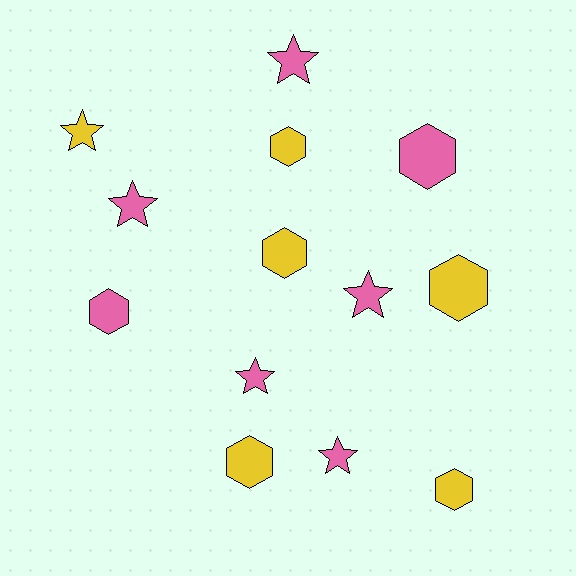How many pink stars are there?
There are 5 pink stars.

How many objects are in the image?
There are 13 objects.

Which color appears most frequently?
Pink, with 7 objects.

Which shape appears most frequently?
Hexagon, with 7 objects.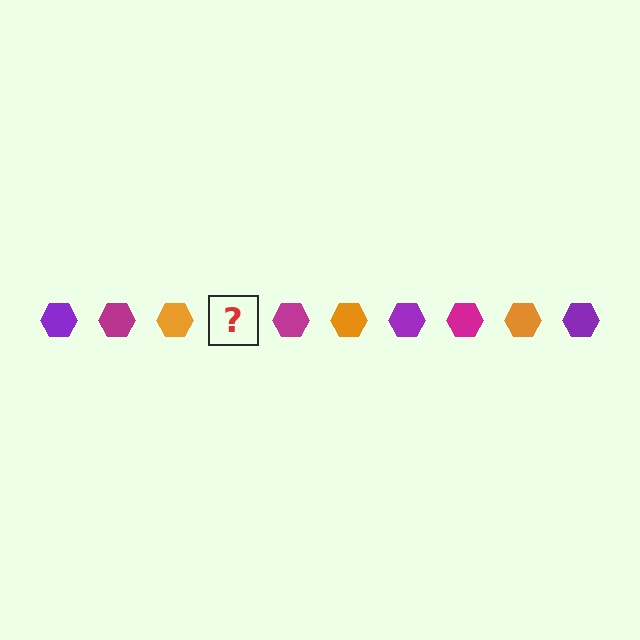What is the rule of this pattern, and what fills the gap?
The rule is that the pattern cycles through purple, magenta, orange hexagons. The gap should be filled with a purple hexagon.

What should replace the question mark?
The question mark should be replaced with a purple hexagon.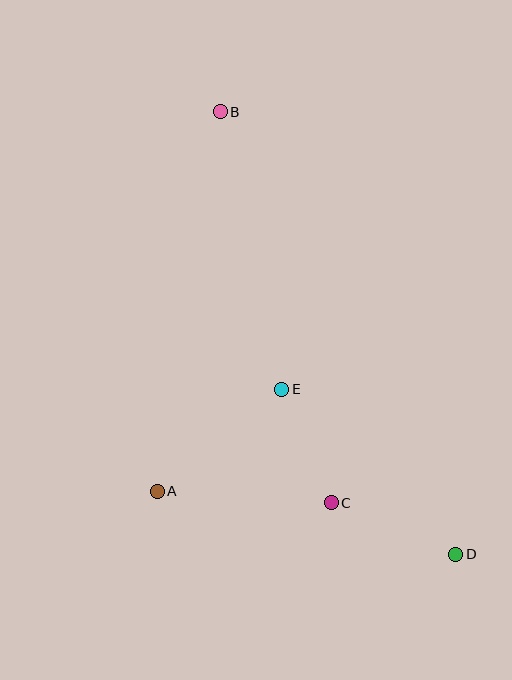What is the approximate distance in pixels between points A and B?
The distance between A and B is approximately 384 pixels.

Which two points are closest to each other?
Points C and E are closest to each other.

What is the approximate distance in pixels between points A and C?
The distance between A and C is approximately 174 pixels.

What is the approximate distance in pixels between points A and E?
The distance between A and E is approximately 161 pixels.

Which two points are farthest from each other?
Points B and D are farthest from each other.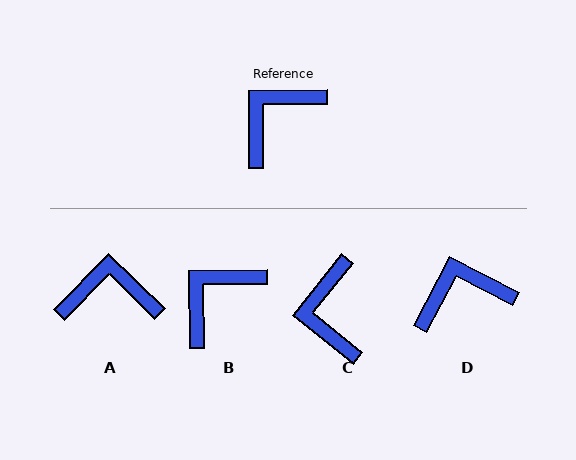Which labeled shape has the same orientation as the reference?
B.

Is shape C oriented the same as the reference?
No, it is off by about 51 degrees.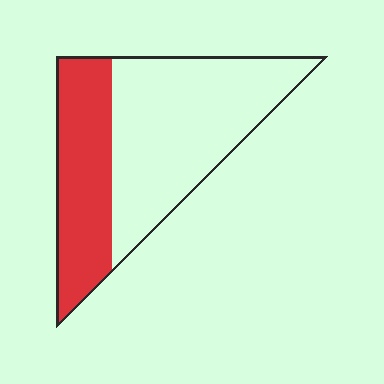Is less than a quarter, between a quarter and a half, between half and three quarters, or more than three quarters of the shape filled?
Between a quarter and a half.